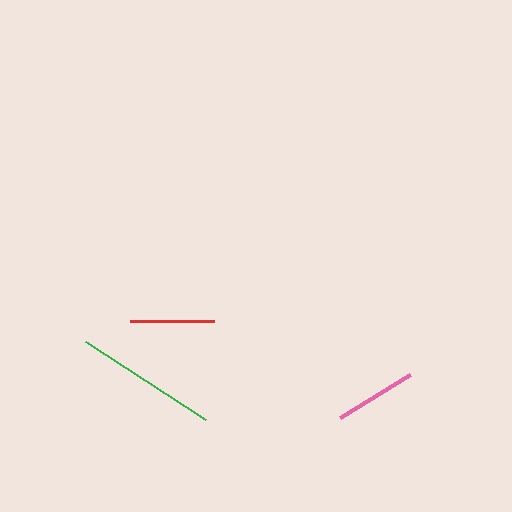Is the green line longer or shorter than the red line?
The green line is longer than the red line.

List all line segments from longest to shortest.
From longest to shortest: green, red, pink.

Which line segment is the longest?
The green line is the longest at approximately 143 pixels.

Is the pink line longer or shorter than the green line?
The green line is longer than the pink line.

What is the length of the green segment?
The green segment is approximately 143 pixels long.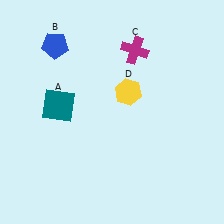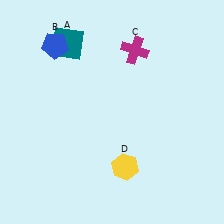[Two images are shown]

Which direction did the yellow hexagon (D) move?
The yellow hexagon (D) moved down.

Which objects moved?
The objects that moved are: the teal square (A), the yellow hexagon (D).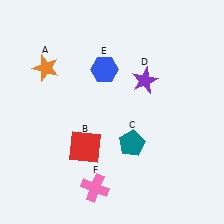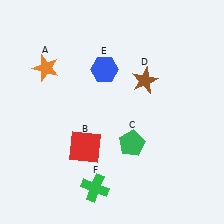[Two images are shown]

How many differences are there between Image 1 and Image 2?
There are 3 differences between the two images.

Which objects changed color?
C changed from teal to green. D changed from purple to brown. F changed from pink to green.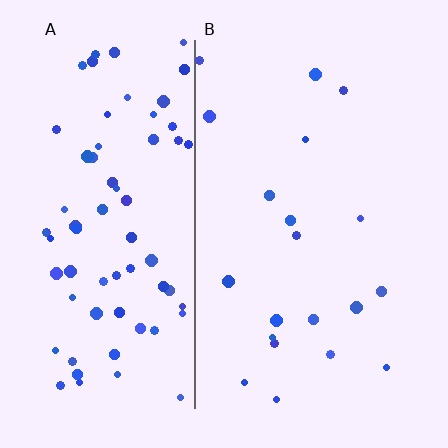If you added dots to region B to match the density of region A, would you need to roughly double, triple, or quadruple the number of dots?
Approximately triple.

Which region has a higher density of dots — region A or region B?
A (the left).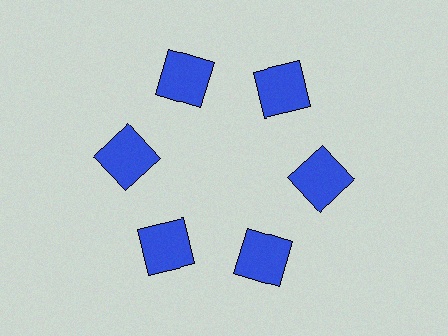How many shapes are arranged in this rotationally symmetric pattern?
There are 6 shapes, arranged in 6 groups of 1.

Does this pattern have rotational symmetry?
Yes, this pattern has 6-fold rotational symmetry. It looks the same after rotating 60 degrees around the center.